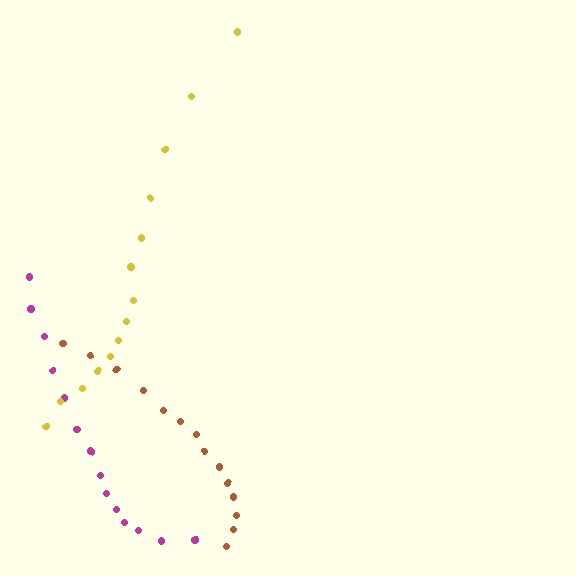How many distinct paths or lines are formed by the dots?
There are 3 distinct paths.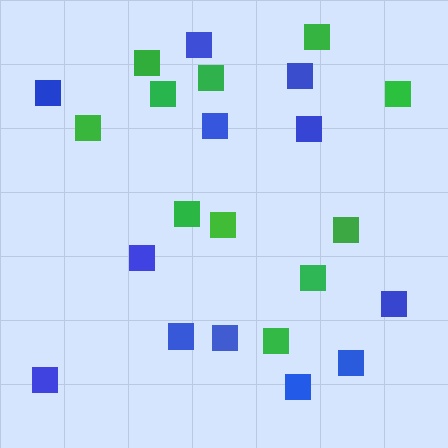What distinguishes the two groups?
There are 2 groups: one group of blue squares (12) and one group of green squares (11).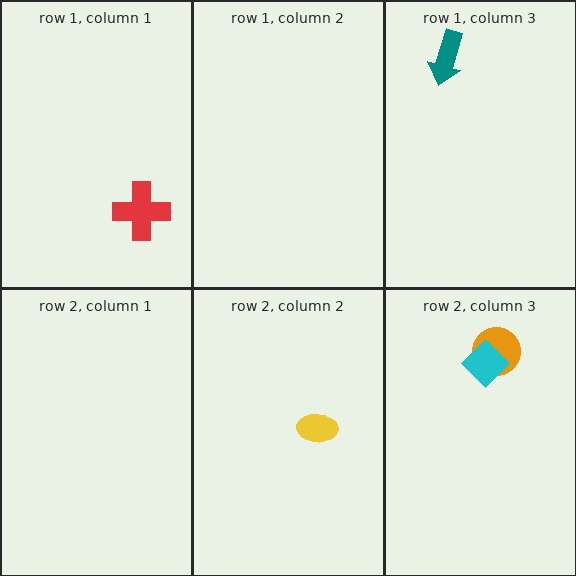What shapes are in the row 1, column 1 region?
The red cross.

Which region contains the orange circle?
The row 2, column 3 region.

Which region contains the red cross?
The row 1, column 1 region.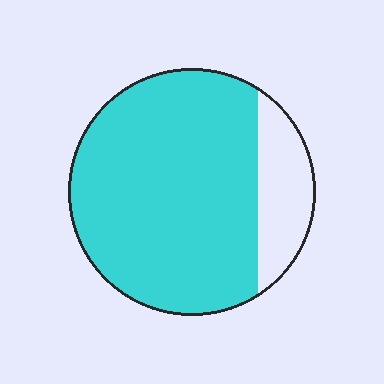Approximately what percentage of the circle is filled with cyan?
Approximately 80%.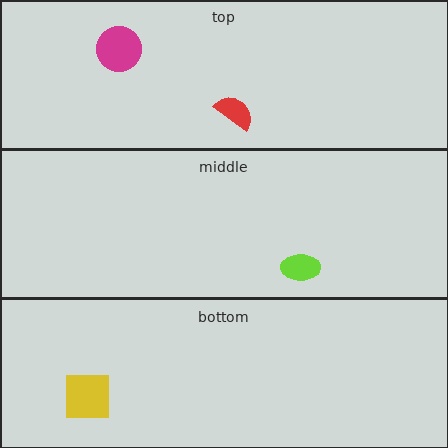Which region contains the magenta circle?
The top region.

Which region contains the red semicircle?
The top region.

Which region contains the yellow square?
The bottom region.